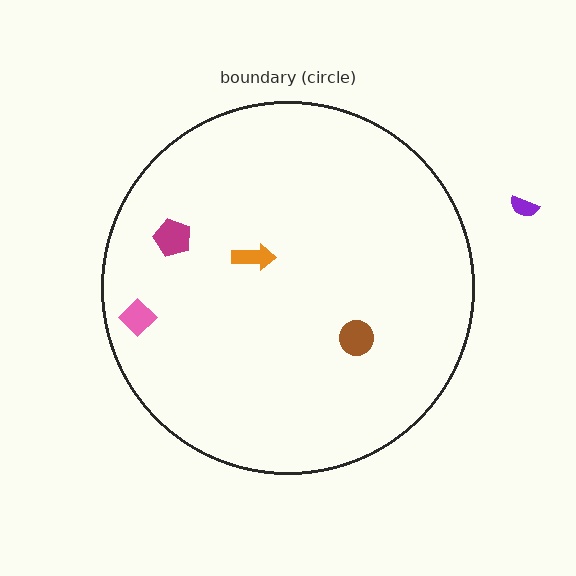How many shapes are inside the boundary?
4 inside, 1 outside.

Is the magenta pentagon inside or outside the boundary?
Inside.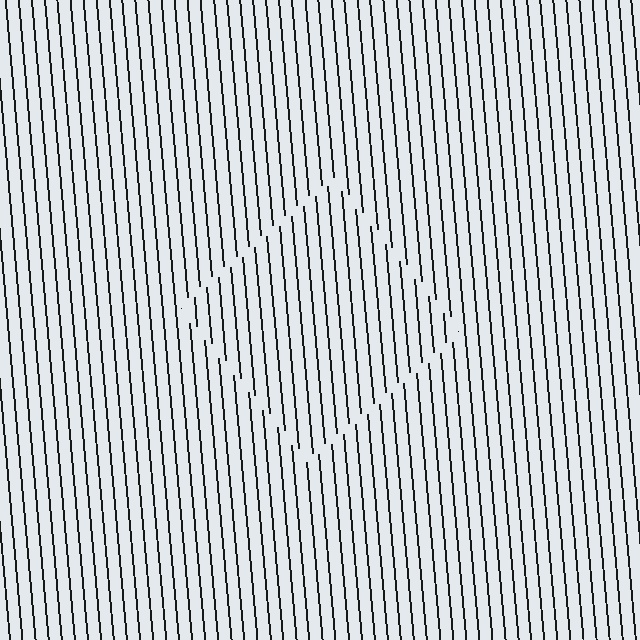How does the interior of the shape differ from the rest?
The interior of the shape contains the same grating, shifted by half a period — the contour is defined by the phase discontinuity where line-ends from the inner and outer gratings abut.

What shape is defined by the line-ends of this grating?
An illusory square. The interior of the shape contains the same grating, shifted by half a period — the contour is defined by the phase discontinuity where line-ends from the inner and outer gratings abut.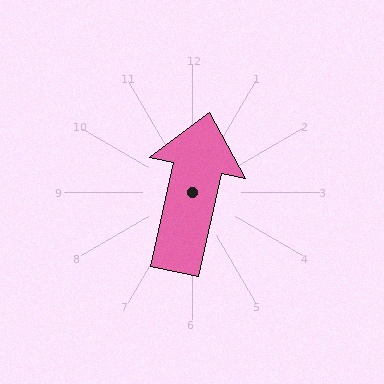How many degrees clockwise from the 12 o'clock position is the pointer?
Approximately 12 degrees.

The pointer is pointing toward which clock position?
Roughly 12 o'clock.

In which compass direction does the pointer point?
North.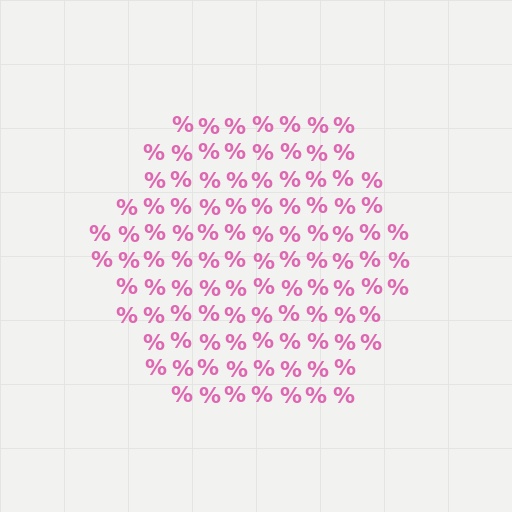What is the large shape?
The large shape is a hexagon.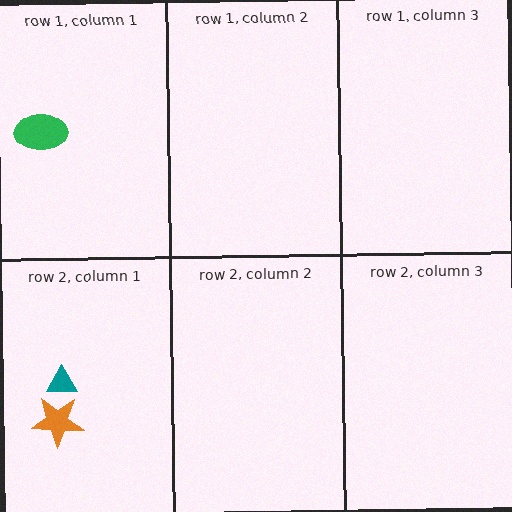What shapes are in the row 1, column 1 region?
The green ellipse.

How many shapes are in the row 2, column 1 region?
2.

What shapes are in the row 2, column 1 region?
The orange star, the teal triangle.